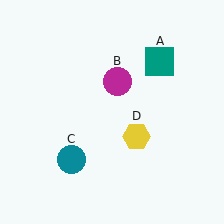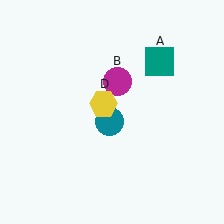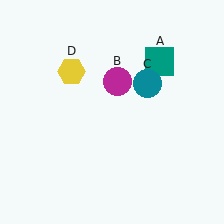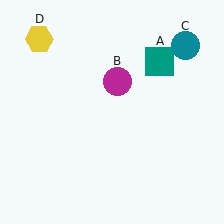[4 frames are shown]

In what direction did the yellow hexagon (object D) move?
The yellow hexagon (object D) moved up and to the left.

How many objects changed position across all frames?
2 objects changed position: teal circle (object C), yellow hexagon (object D).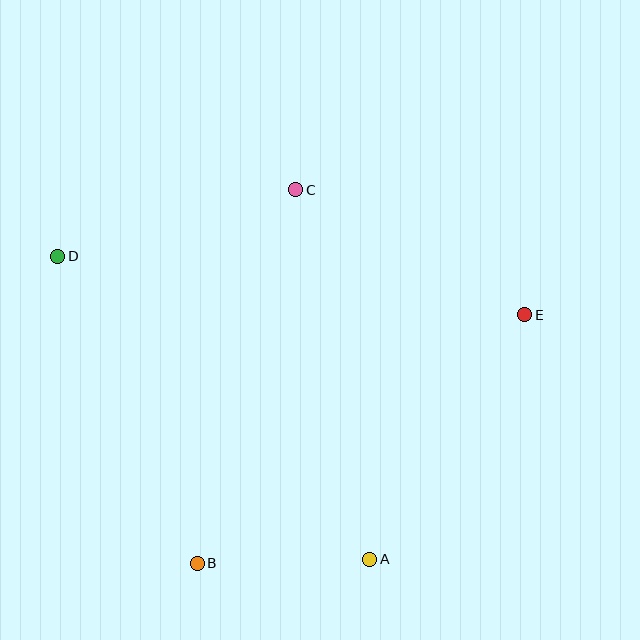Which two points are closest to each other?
Points A and B are closest to each other.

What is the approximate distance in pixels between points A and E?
The distance between A and E is approximately 289 pixels.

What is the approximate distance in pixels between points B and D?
The distance between B and D is approximately 337 pixels.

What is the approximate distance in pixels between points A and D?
The distance between A and D is approximately 435 pixels.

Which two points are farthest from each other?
Points D and E are farthest from each other.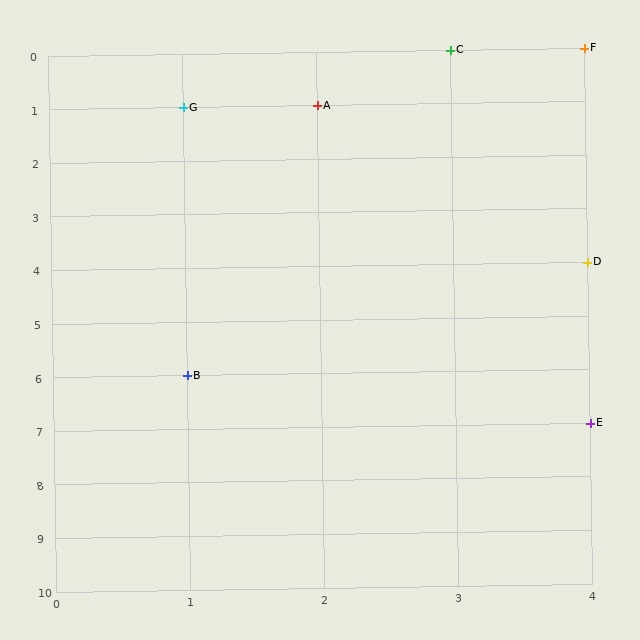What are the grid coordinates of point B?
Point B is at grid coordinates (1, 6).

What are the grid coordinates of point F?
Point F is at grid coordinates (4, 0).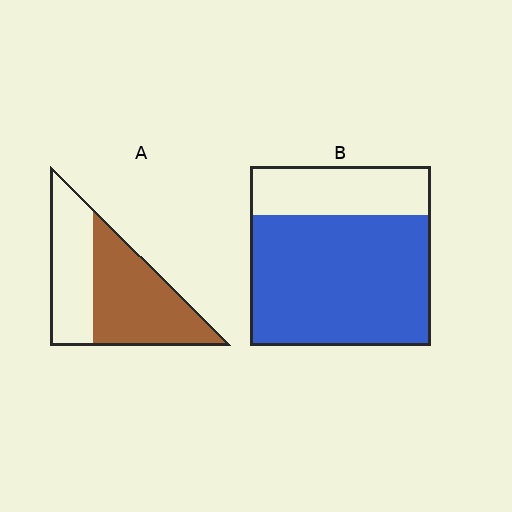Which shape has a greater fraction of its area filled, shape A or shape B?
Shape B.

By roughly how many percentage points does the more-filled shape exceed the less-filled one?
By roughly 15 percentage points (B over A).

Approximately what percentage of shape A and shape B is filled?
A is approximately 60% and B is approximately 75%.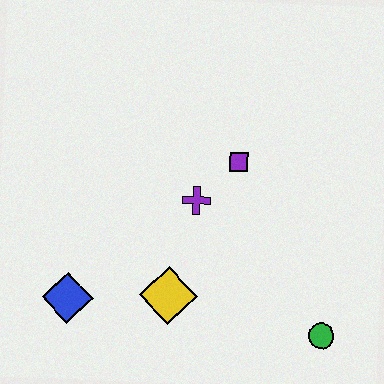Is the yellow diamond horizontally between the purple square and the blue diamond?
Yes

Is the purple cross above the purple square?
No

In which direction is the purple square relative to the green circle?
The purple square is above the green circle.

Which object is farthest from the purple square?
The blue diamond is farthest from the purple square.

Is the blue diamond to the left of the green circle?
Yes